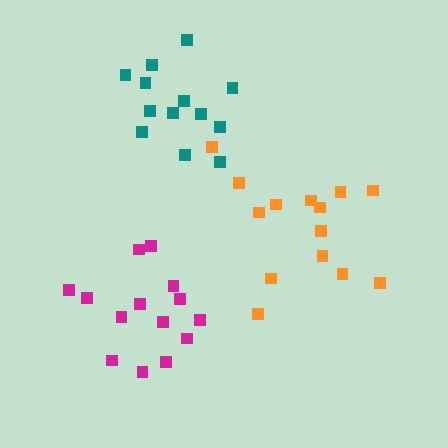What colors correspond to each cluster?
The clusters are colored: magenta, teal, orange.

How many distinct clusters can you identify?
There are 3 distinct clusters.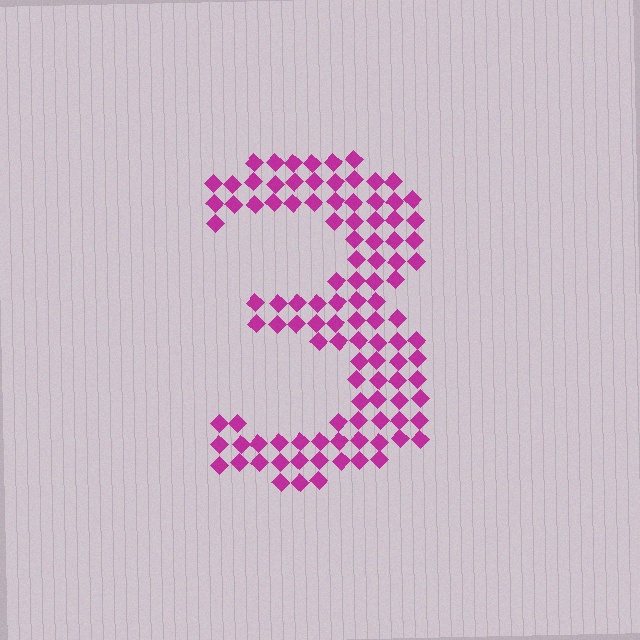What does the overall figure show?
The overall figure shows the digit 3.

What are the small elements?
The small elements are diamonds.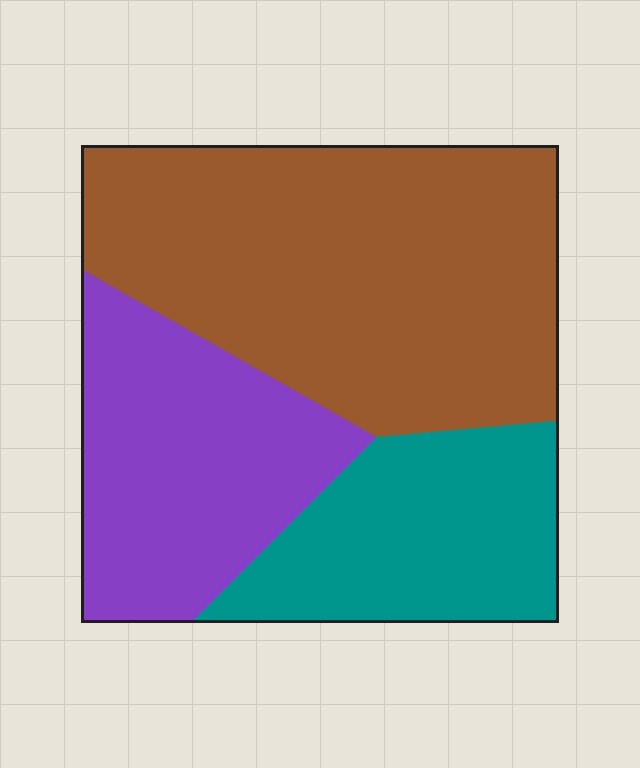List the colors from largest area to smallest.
From largest to smallest: brown, purple, teal.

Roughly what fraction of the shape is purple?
Purple takes up about one quarter (1/4) of the shape.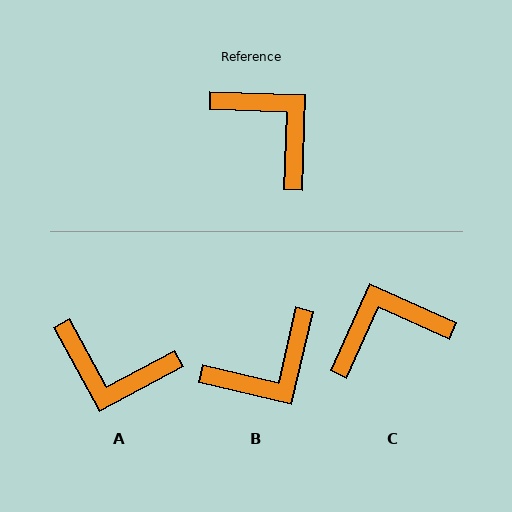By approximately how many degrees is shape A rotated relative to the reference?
Approximately 150 degrees clockwise.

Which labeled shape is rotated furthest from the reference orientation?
A, about 150 degrees away.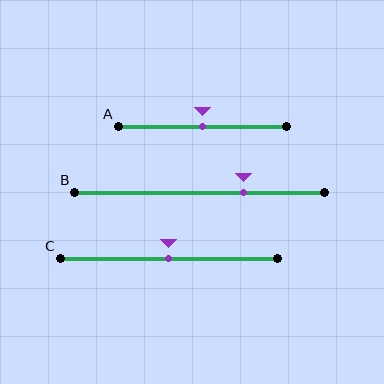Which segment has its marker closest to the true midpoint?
Segment A has its marker closest to the true midpoint.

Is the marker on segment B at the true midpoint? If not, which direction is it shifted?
No, the marker on segment B is shifted to the right by about 18% of the segment length.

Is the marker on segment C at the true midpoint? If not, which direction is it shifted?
Yes, the marker on segment C is at the true midpoint.